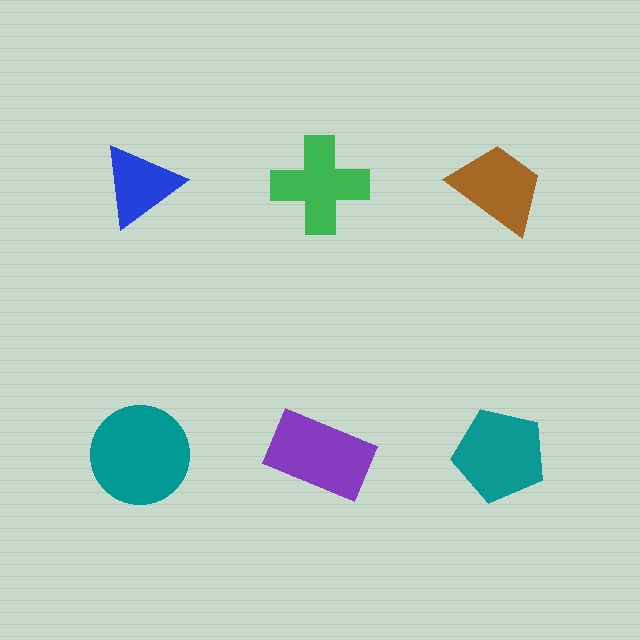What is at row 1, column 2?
A green cross.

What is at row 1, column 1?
A blue triangle.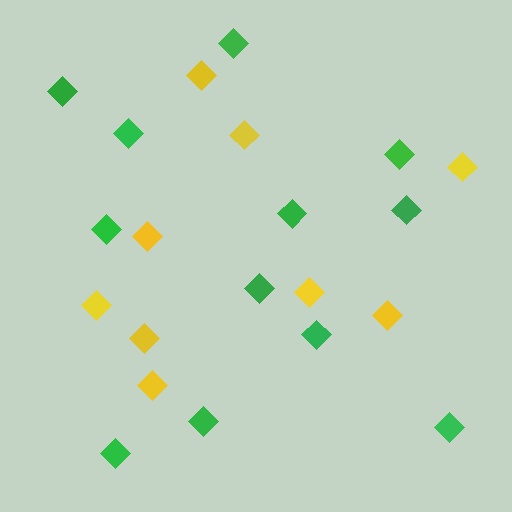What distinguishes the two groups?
There are 2 groups: one group of green diamonds (12) and one group of yellow diamonds (9).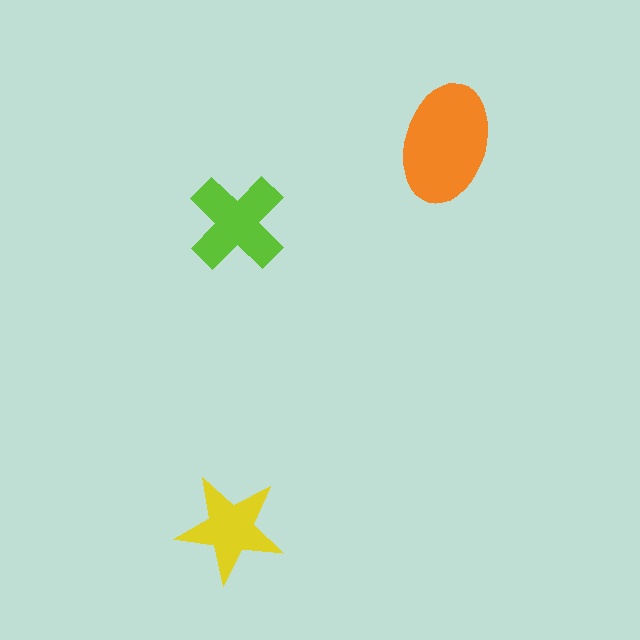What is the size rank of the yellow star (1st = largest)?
3rd.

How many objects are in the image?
There are 3 objects in the image.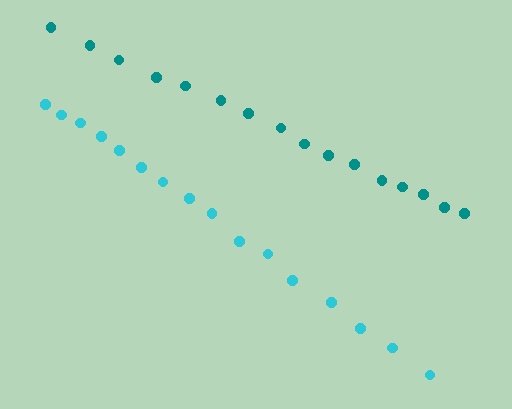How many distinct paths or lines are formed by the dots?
There are 2 distinct paths.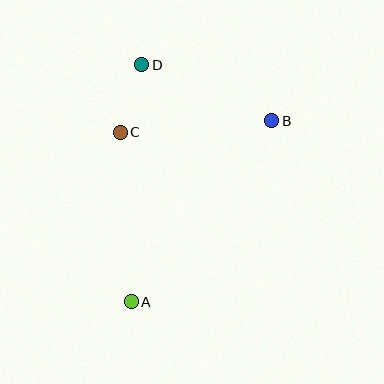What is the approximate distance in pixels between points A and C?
The distance between A and C is approximately 170 pixels.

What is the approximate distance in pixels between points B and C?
The distance between B and C is approximately 152 pixels.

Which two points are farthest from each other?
Points A and D are farthest from each other.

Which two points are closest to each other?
Points C and D are closest to each other.